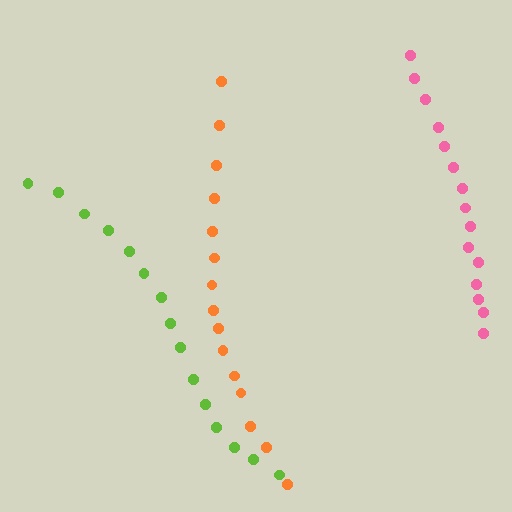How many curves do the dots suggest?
There are 3 distinct paths.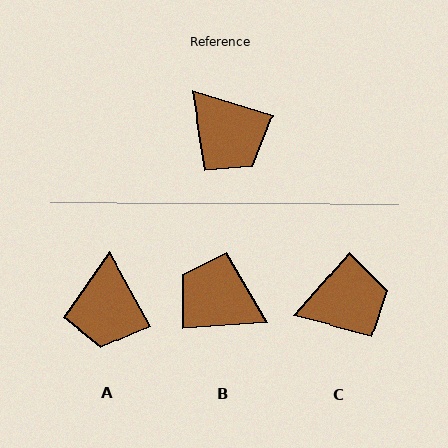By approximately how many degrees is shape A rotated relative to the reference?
Approximately 43 degrees clockwise.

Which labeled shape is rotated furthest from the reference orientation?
B, about 158 degrees away.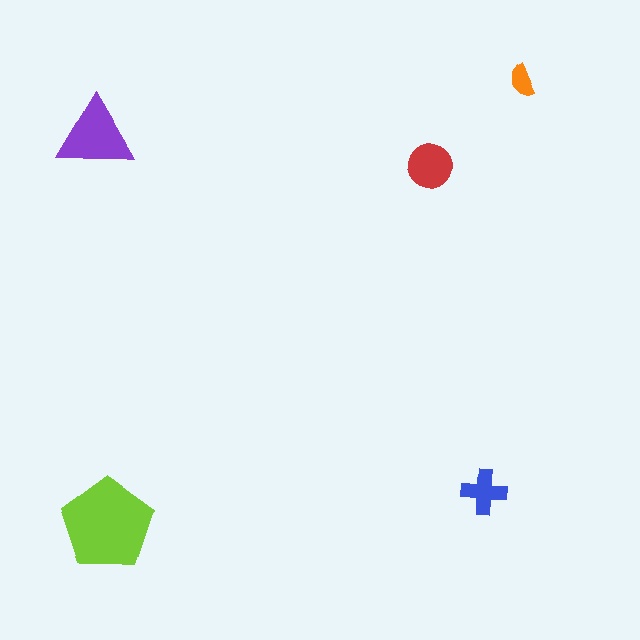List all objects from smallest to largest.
The orange semicircle, the blue cross, the red circle, the purple triangle, the lime pentagon.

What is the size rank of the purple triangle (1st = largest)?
2nd.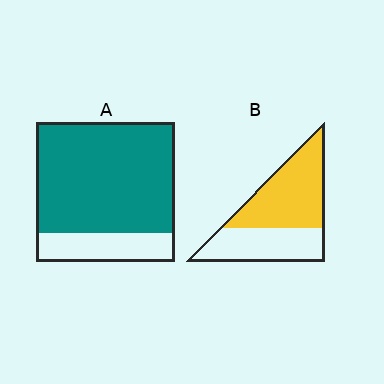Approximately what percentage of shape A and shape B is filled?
A is approximately 80% and B is approximately 55%.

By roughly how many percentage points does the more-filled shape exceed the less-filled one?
By roughly 20 percentage points (A over B).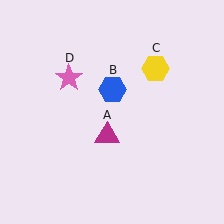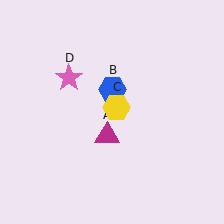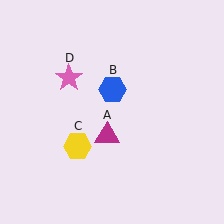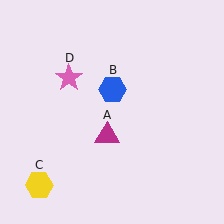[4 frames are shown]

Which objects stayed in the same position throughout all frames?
Magenta triangle (object A) and blue hexagon (object B) and pink star (object D) remained stationary.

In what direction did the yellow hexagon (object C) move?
The yellow hexagon (object C) moved down and to the left.